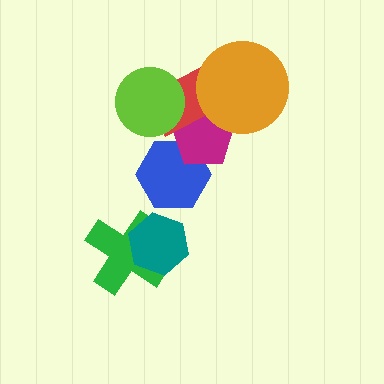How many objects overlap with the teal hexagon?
1 object overlaps with the teal hexagon.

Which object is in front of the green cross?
The teal hexagon is in front of the green cross.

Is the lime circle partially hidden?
No, no other shape covers it.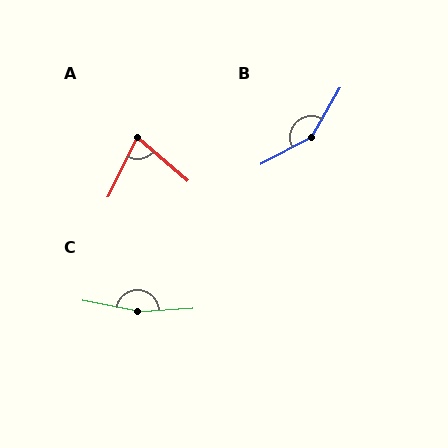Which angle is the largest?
C, at approximately 165 degrees.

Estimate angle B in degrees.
Approximately 147 degrees.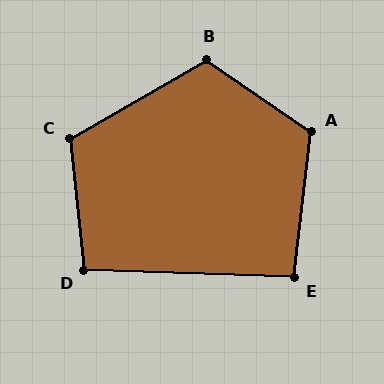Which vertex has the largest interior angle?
A, at approximately 118 degrees.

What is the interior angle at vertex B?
Approximately 115 degrees (obtuse).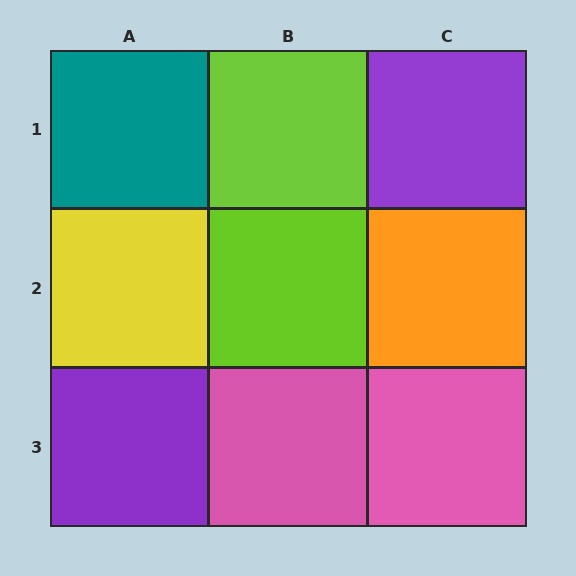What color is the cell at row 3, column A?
Purple.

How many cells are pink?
2 cells are pink.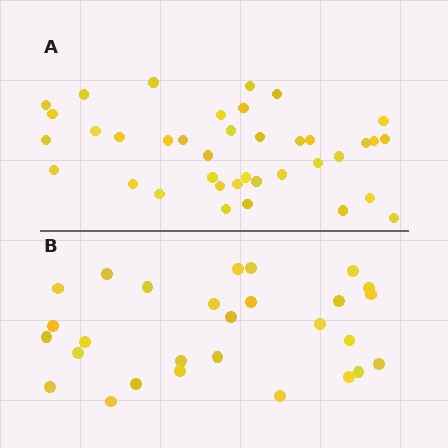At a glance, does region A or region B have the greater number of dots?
Region A (the top region) has more dots.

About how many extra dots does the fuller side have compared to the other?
Region A has roughly 10 or so more dots than region B.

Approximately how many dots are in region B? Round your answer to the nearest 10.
About 30 dots. (The exact count is 28, which rounds to 30.)